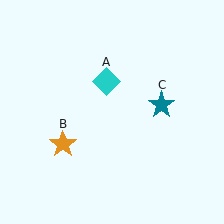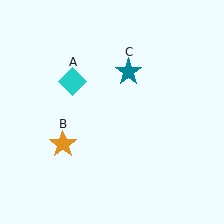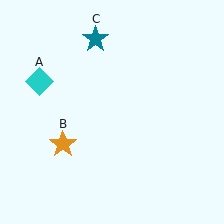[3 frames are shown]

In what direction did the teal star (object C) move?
The teal star (object C) moved up and to the left.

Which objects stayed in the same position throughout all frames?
Orange star (object B) remained stationary.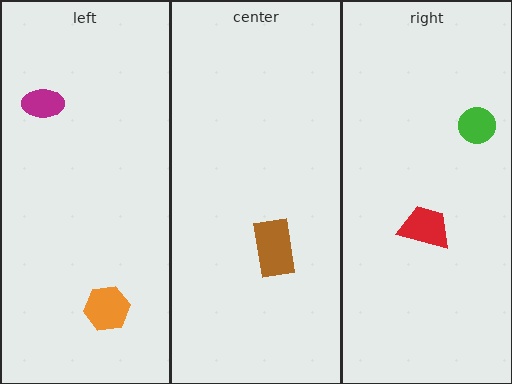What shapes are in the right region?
The red trapezoid, the green circle.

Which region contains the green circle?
The right region.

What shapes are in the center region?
The brown rectangle.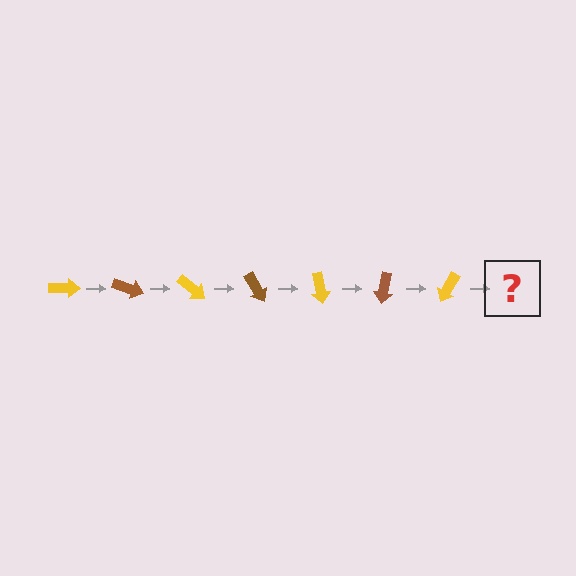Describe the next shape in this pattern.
It should be a brown arrow, rotated 140 degrees from the start.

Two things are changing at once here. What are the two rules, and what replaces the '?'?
The two rules are that it rotates 20 degrees each step and the color cycles through yellow and brown. The '?' should be a brown arrow, rotated 140 degrees from the start.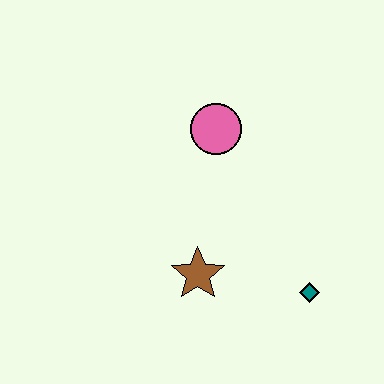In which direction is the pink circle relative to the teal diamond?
The pink circle is above the teal diamond.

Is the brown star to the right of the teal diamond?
No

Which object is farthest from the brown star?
The pink circle is farthest from the brown star.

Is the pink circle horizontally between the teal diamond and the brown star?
Yes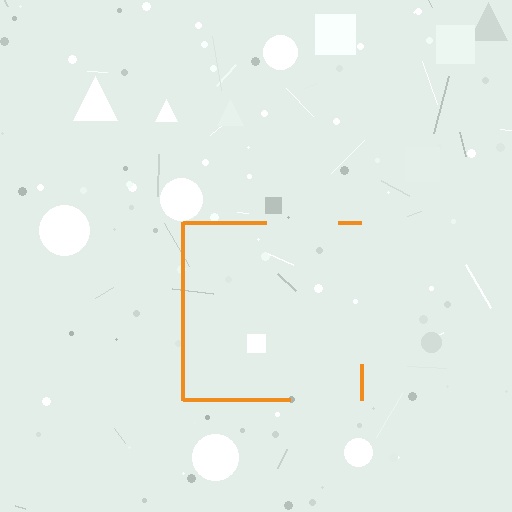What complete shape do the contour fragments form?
The contour fragments form a square.